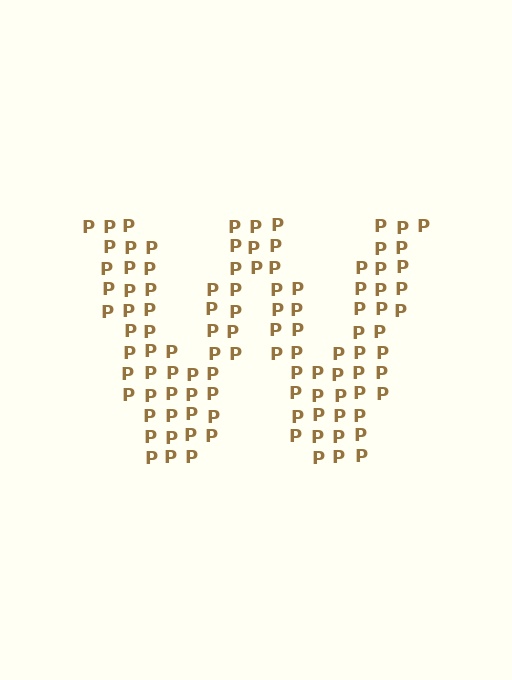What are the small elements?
The small elements are letter P's.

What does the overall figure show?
The overall figure shows the letter W.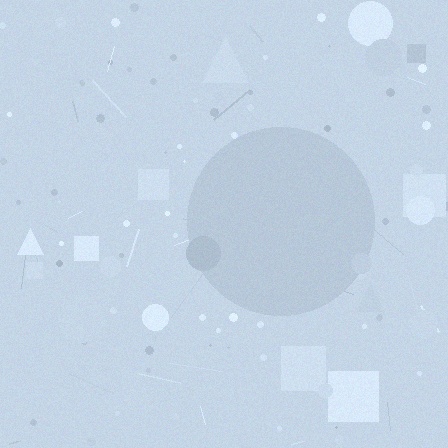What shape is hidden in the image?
A circle is hidden in the image.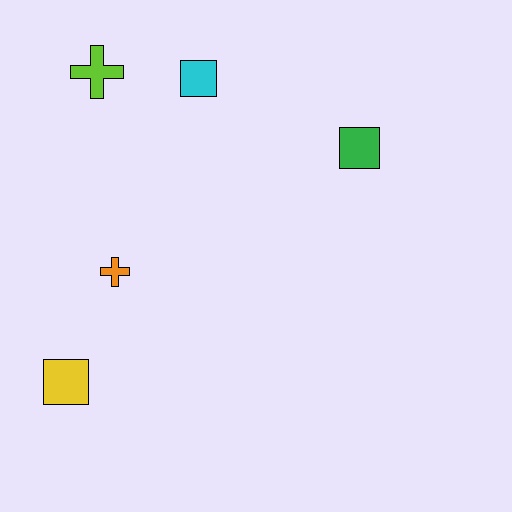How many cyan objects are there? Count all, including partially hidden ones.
There is 1 cyan object.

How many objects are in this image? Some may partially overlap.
There are 5 objects.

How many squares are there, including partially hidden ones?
There are 3 squares.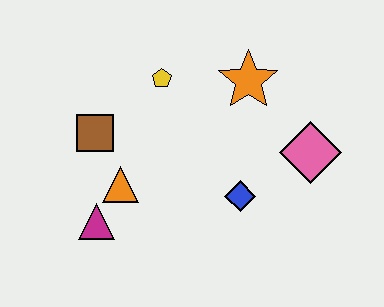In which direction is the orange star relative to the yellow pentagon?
The orange star is to the right of the yellow pentagon.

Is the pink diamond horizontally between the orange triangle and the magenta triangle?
No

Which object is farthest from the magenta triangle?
The pink diamond is farthest from the magenta triangle.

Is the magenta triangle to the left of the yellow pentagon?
Yes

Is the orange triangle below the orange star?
Yes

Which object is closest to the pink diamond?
The blue diamond is closest to the pink diamond.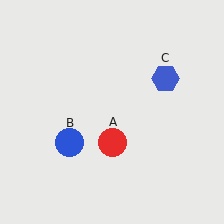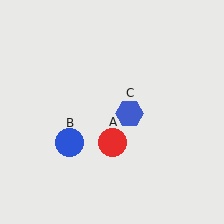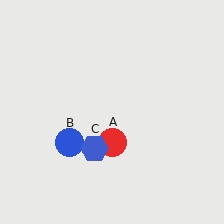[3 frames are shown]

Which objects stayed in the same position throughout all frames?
Red circle (object A) and blue circle (object B) remained stationary.